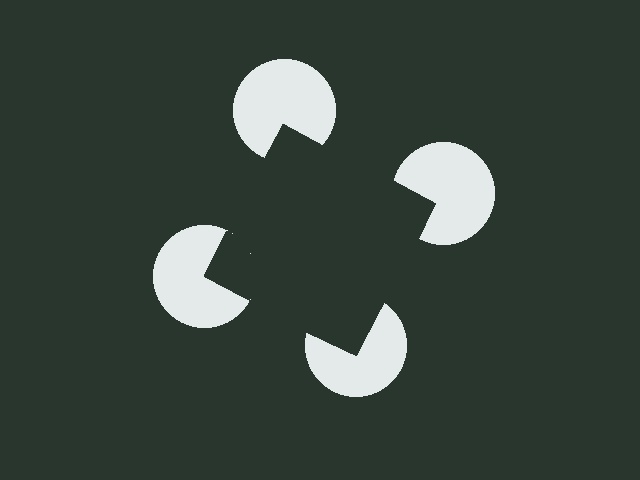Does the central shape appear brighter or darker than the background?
It typically appears slightly darker than the background, even though no actual brightness change is drawn.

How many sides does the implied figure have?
4 sides.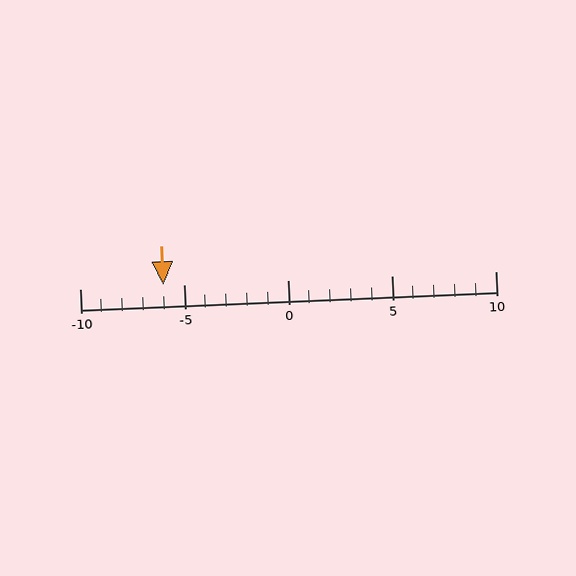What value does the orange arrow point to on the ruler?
The orange arrow points to approximately -6.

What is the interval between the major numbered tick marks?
The major tick marks are spaced 5 units apart.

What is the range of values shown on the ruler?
The ruler shows values from -10 to 10.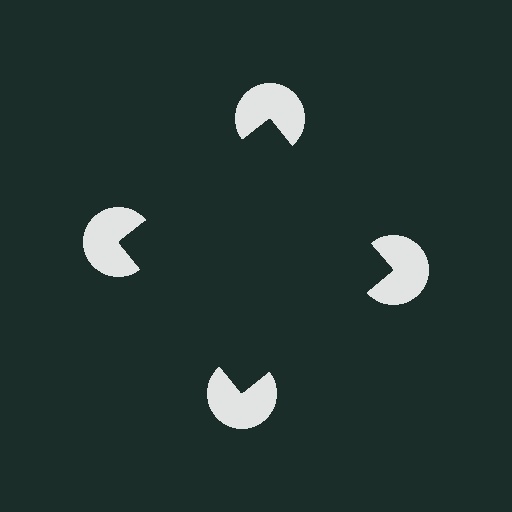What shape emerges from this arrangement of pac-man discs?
An illusory square — its edges are inferred from the aligned wedge cuts in the pac-man discs, not physically drawn.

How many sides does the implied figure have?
4 sides.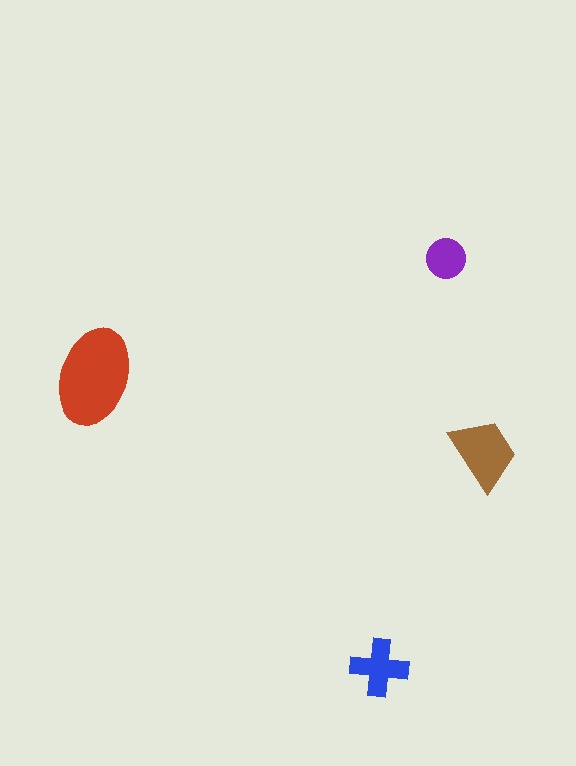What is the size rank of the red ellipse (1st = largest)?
1st.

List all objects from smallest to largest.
The purple circle, the blue cross, the brown trapezoid, the red ellipse.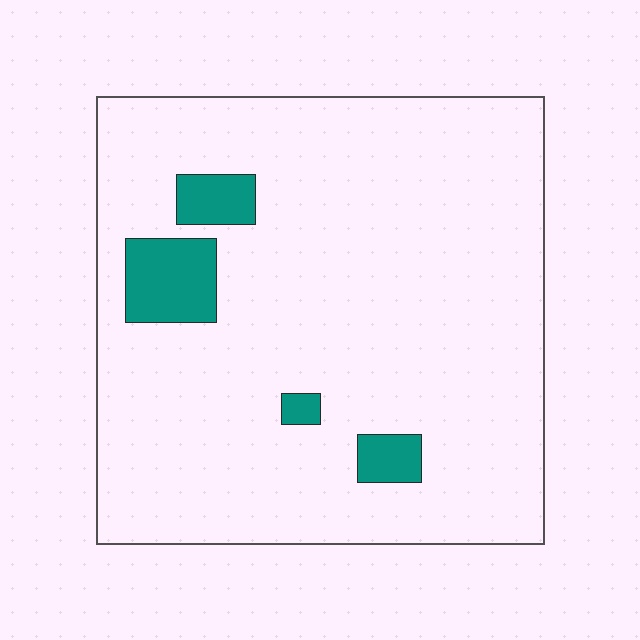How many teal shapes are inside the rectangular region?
4.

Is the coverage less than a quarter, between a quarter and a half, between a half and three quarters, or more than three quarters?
Less than a quarter.